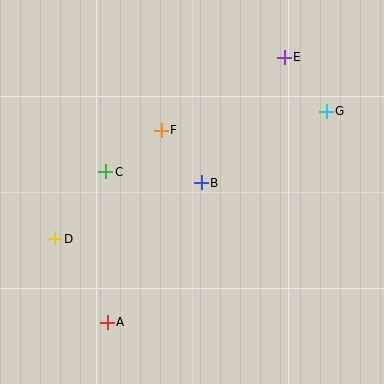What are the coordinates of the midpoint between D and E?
The midpoint between D and E is at (170, 148).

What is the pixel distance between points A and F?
The distance between A and F is 199 pixels.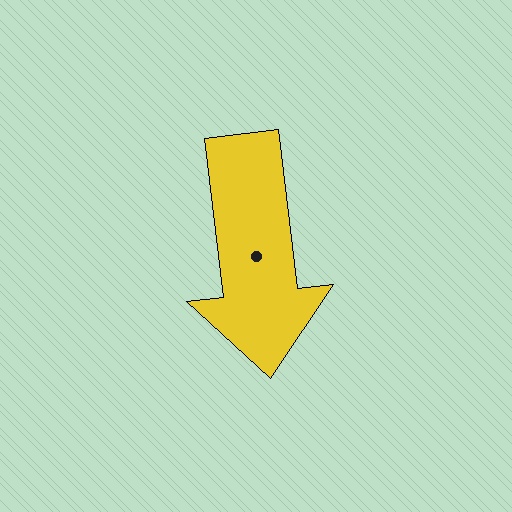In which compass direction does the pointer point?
South.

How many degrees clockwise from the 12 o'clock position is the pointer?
Approximately 173 degrees.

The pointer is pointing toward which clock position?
Roughly 6 o'clock.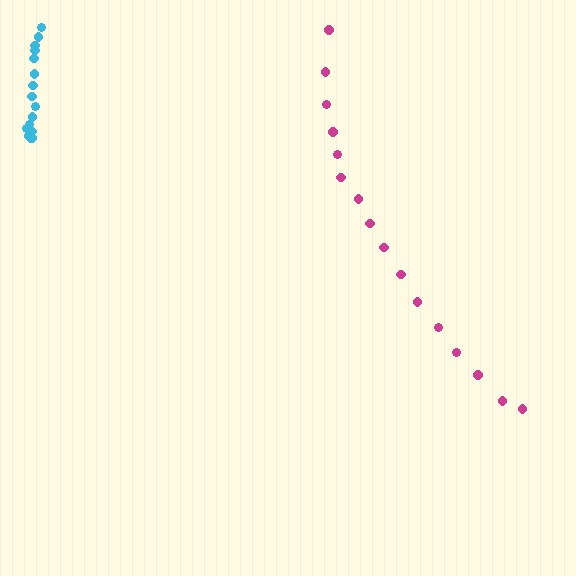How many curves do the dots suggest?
There are 2 distinct paths.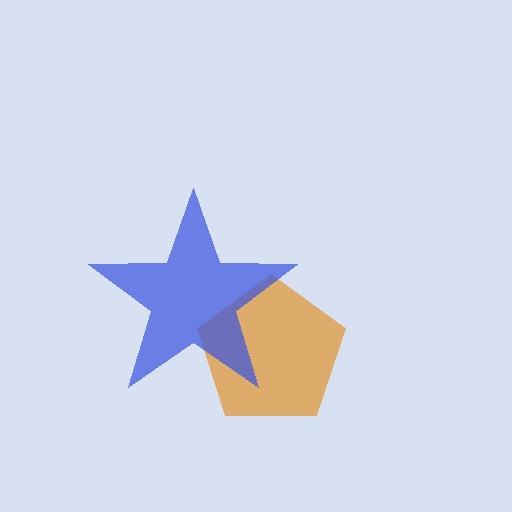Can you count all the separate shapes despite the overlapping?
Yes, there are 2 separate shapes.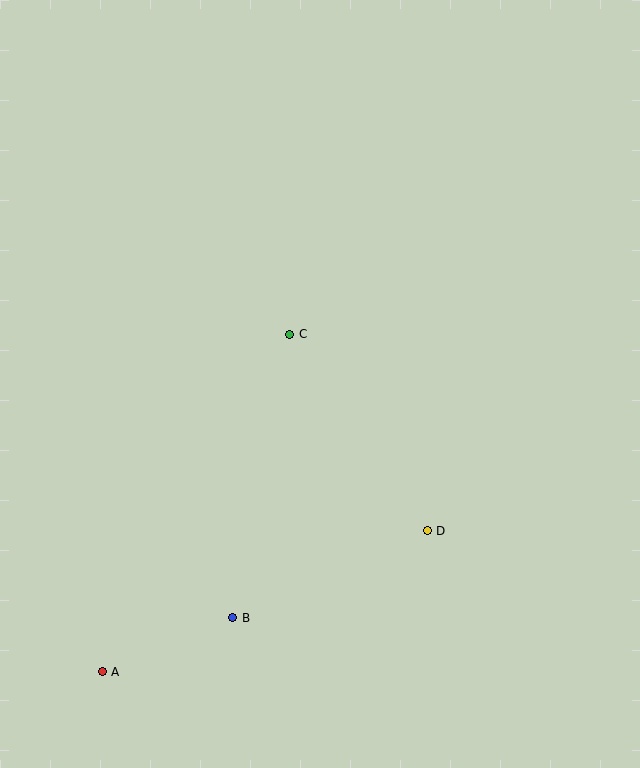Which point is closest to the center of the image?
Point C at (290, 334) is closest to the center.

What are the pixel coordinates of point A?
Point A is at (102, 672).